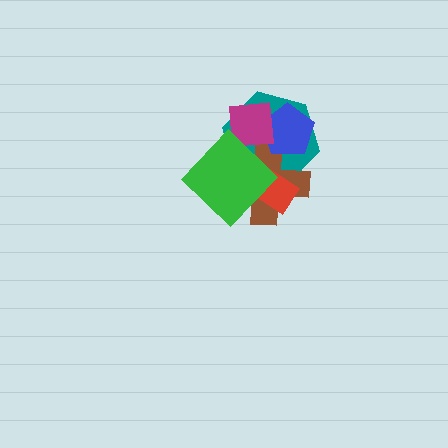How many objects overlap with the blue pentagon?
3 objects overlap with the blue pentagon.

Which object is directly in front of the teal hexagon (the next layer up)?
The brown cross is directly in front of the teal hexagon.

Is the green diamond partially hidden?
No, no other shape covers it.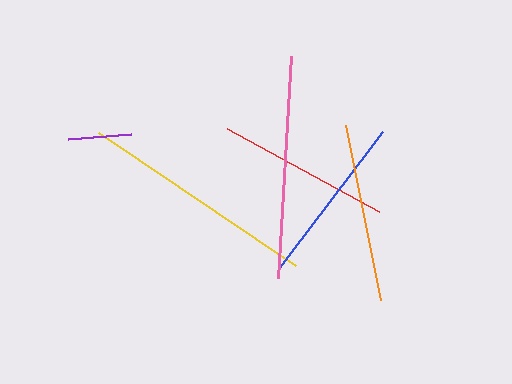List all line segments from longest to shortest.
From longest to shortest: yellow, pink, orange, red, blue, purple.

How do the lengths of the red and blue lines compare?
The red and blue lines are approximately the same length.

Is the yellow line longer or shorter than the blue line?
The yellow line is longer than the blue line.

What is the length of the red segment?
The red segment is approximately 173 pixels long.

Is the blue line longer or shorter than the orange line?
The orange line is longer than the blue line.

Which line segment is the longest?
The yellow line is the longest at approximately 238 pixels.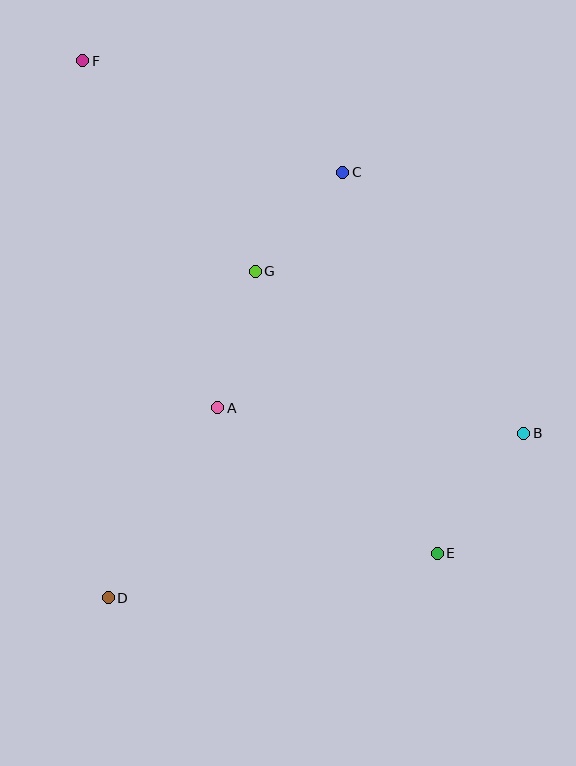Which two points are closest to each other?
Points C and G are closest to each other.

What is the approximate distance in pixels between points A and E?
The distance between A and E is approximately 263 pixels.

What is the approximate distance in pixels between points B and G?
The distance between B and G is approximately 313 pixels.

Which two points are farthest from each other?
Points E and F are farthest from each other.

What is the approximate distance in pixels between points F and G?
The distance between F and G is approximately 272 pixels.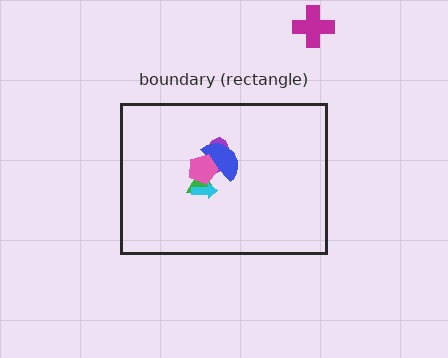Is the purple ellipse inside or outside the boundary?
Inside.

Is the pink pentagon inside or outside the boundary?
Inside.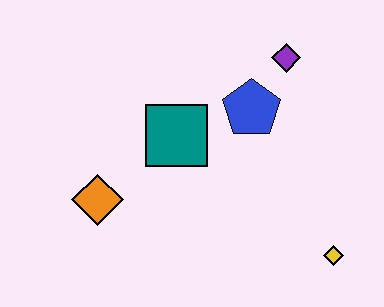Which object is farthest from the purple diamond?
The orange diamond is farthest from the purple diamond.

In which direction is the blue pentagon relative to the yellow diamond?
The blue pentagon is above the yellow diamond.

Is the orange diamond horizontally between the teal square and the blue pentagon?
No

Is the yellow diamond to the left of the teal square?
No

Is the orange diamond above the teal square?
No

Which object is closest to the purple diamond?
The blue pentagon is closest to the purple diamond.